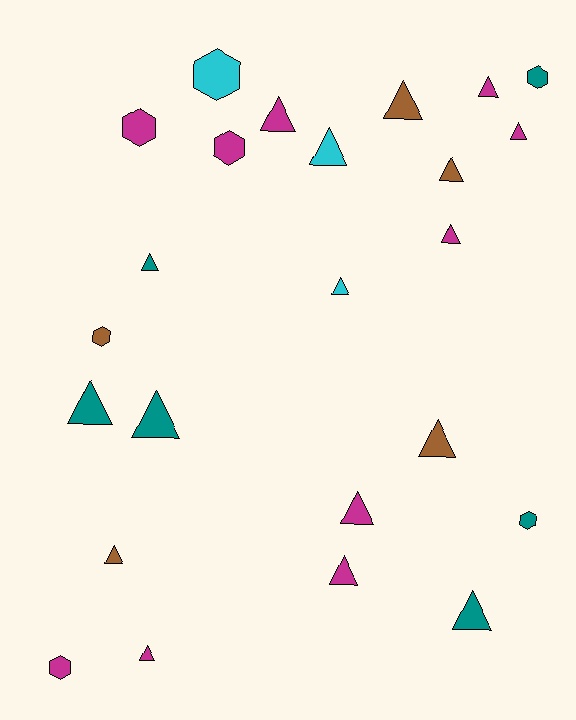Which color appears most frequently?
Magenta, with 10 objects.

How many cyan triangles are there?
There are 2 cyan triangles.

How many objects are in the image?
There are 24 objects.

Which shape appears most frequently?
Triangle, with 17 objects.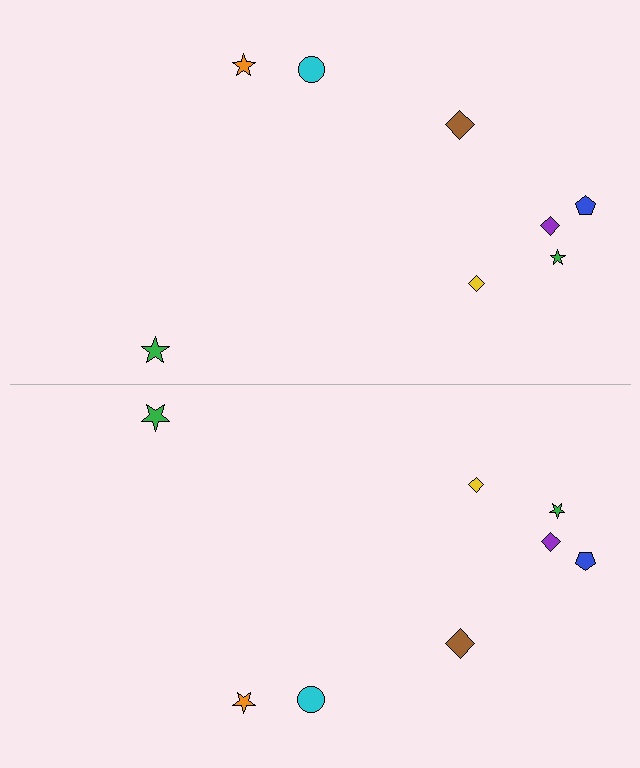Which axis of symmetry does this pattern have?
The pattern has a horizontal axis of symmetry running through the center of the image.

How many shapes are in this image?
There are 16 shapes in this image.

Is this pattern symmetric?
Yes, this pattern has bilateral (reflection) symmetry.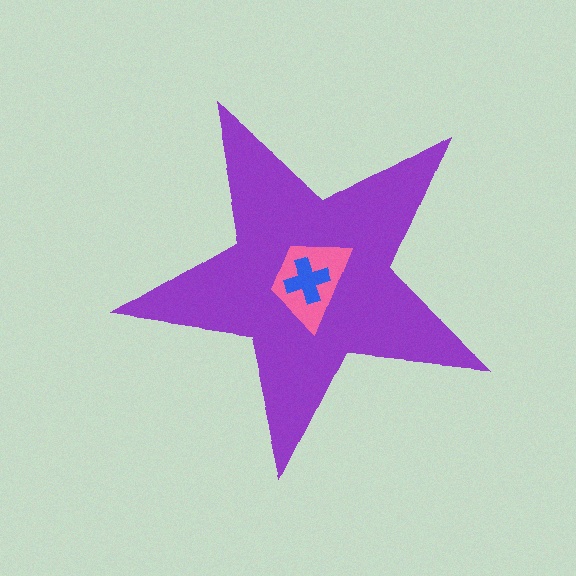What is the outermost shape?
The purple star.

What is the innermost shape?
The blue cross.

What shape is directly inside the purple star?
The pink trapezoid.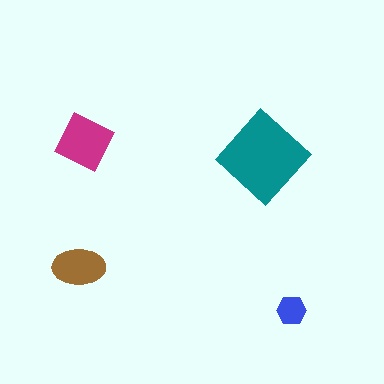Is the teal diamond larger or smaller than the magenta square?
Larger.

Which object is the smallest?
The blue hexagon.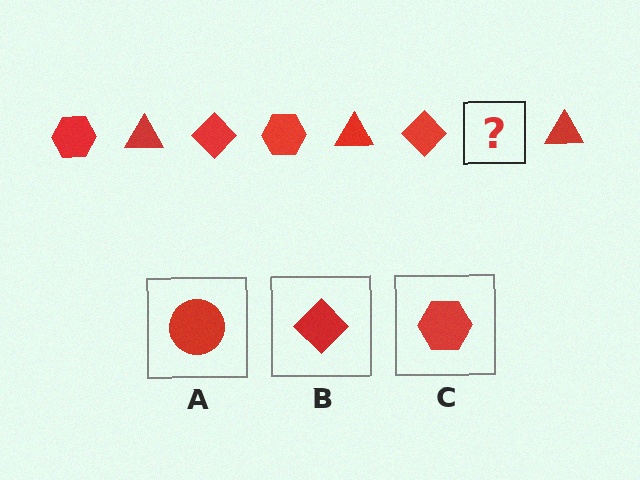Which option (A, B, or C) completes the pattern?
C.